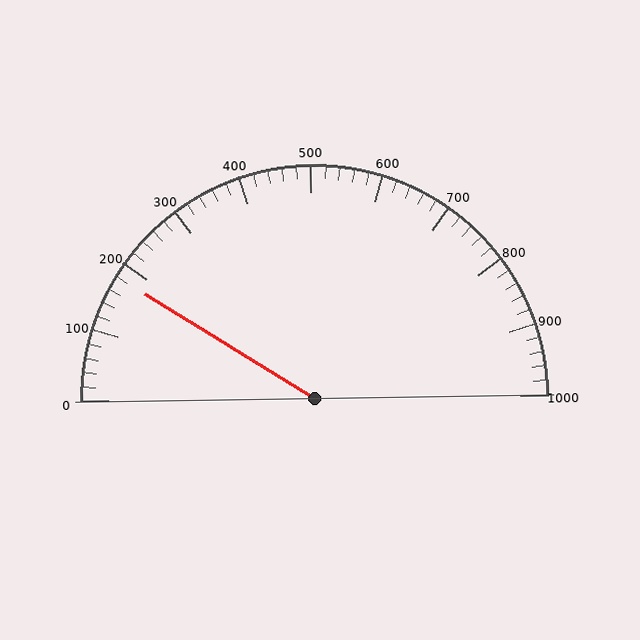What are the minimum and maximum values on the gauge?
The gauge ranges from 0 to 1000.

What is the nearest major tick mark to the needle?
The nearest major tick mark is 200.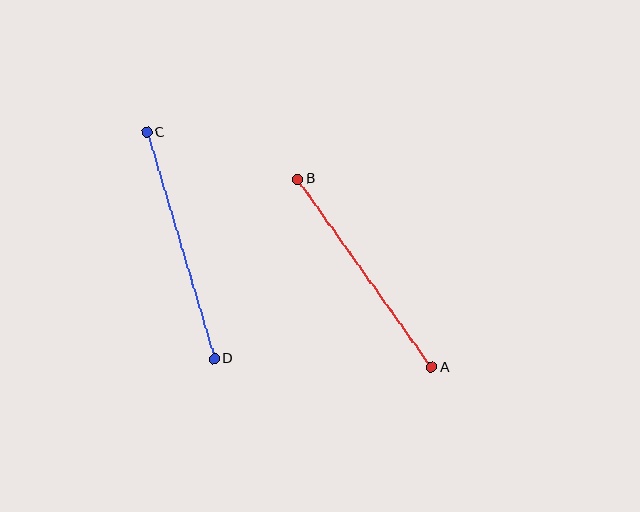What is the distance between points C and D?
The distance is approximately 236 pixels.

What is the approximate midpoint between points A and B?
The midpoint is at approximately (365, 273) pixels.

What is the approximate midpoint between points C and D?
The midpoint is at approximately (181, 246) pixels.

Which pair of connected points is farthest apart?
Points C and D are farthest apart.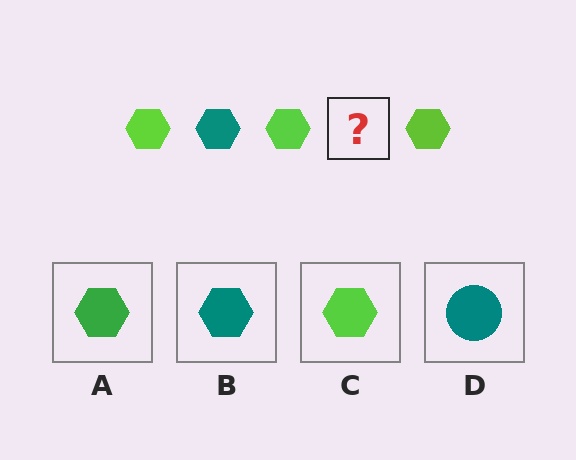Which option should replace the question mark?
Option B.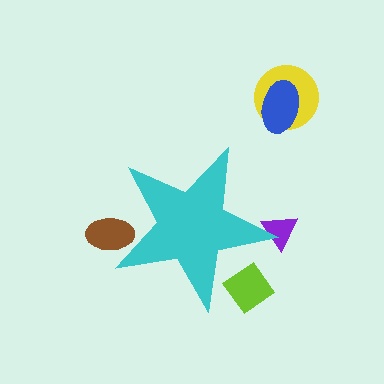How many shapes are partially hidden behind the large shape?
3 shapes are partially hidden.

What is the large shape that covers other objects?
A cyan star.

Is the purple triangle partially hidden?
Yes, the purple triangle is partially hidden behind the cyan star.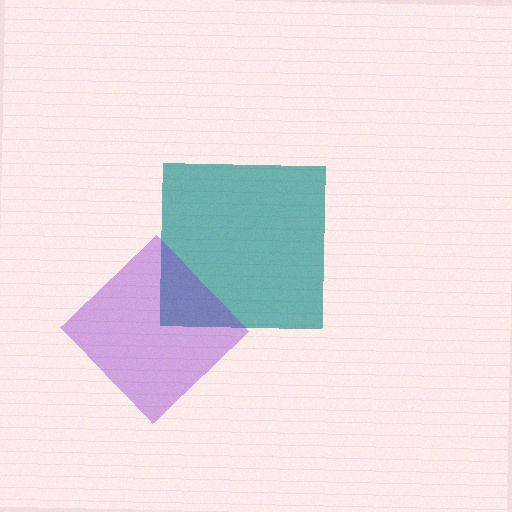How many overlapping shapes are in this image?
There are 2 overlapping shapes in the image.